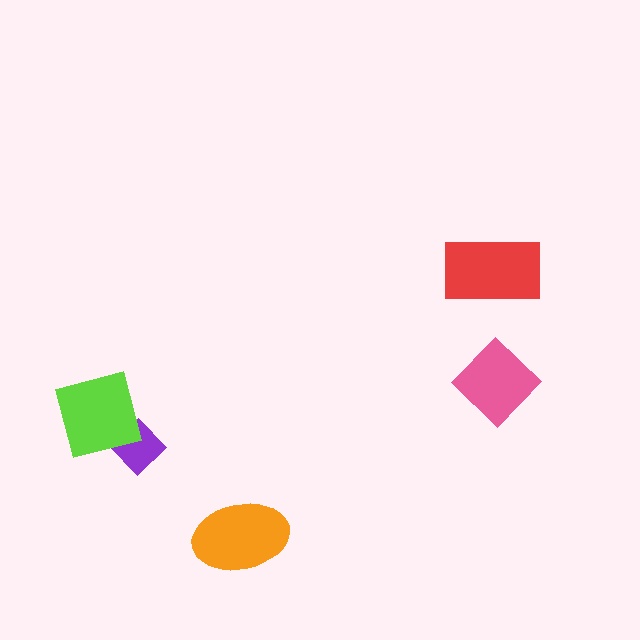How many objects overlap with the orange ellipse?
0 objects overlap with the orange ellipse.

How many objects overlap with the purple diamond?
1 object overlaps with the purple diamond.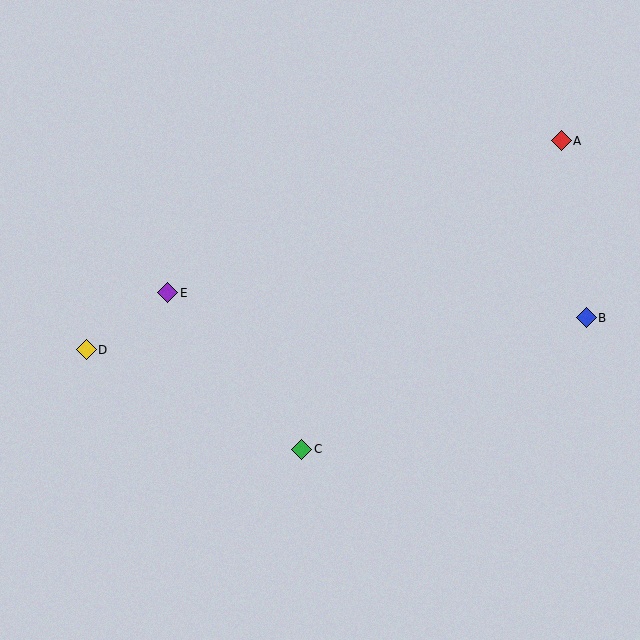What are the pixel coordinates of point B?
Point B is at (586, 318).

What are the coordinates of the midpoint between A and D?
The midpoint between A and D is at (324, 245).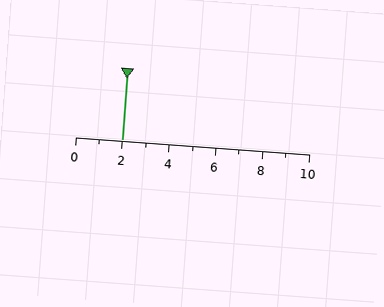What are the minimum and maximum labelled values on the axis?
The axis runs from 0 to 10.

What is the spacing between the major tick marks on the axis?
The major ticks are spaced 2 apart.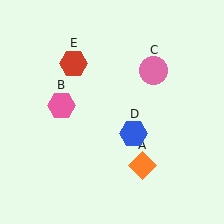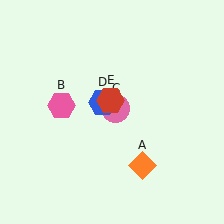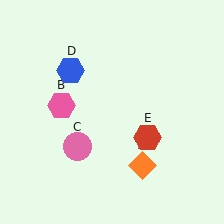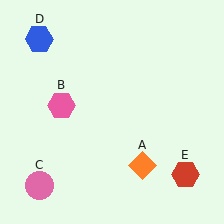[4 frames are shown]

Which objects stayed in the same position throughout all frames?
Orange diamond (object A) and pink hexagon (object B) remained stationary.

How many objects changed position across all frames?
3 objects changed position: pink circle (object C), blue hexagon (object D), red hexagon (object E).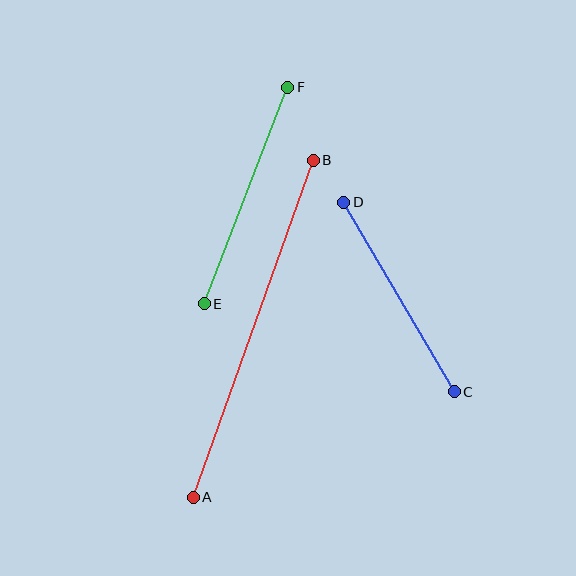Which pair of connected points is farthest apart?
Points A and B are farthest apart.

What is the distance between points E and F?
The distance is approximately 232 pixels.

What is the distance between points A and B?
The distance is approximately 358 pixels.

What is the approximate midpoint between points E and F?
The midpoint is at approximately (246, 196) pixels.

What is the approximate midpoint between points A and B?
The midpoint is at approximately (253, 329) pixels.